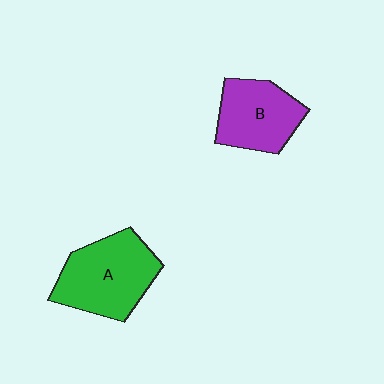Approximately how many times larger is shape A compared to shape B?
Approximately 1.3 times.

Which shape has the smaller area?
Shape B (purple).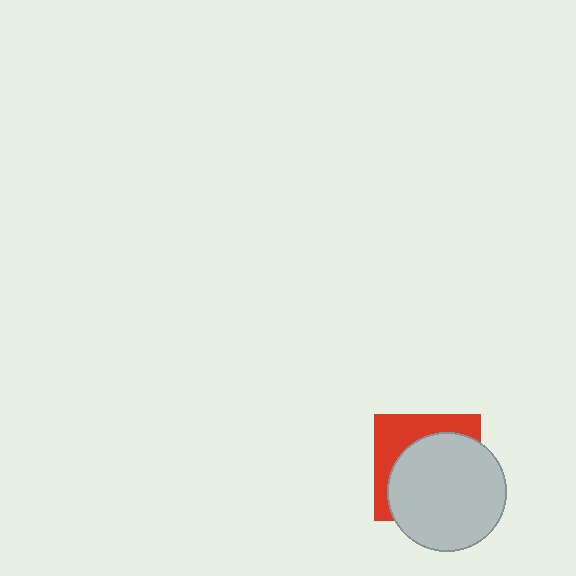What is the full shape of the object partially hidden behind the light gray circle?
The partially hidden object is a red square.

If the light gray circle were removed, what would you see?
You would see the complete red square.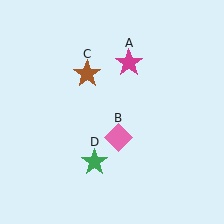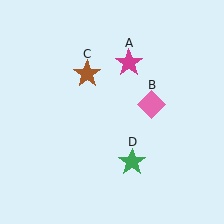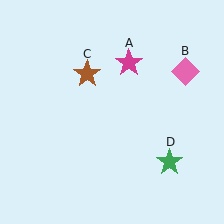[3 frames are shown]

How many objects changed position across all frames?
2 objects changed position: pink diamond (object B), green star (object D).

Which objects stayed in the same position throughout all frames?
Magenta star (object A) and brown star (object C) remained stationary.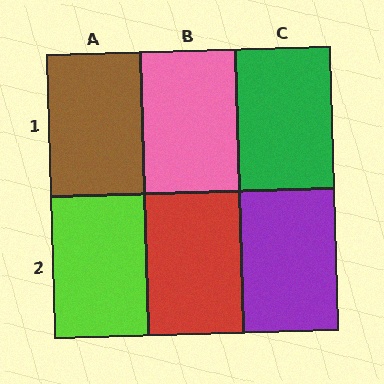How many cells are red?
1 cell is red.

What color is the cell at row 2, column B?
Red.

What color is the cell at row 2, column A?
Lime.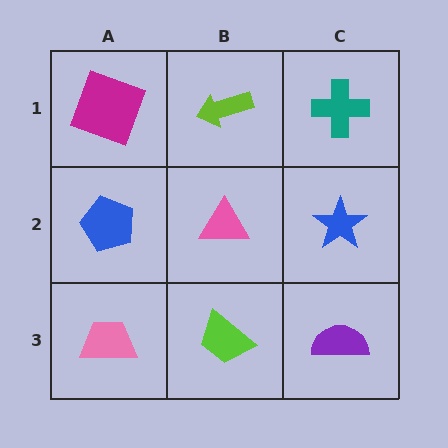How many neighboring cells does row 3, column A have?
2.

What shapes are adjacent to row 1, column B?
A pink triangle (row 2, column B), a magenta square (row 1, column A), a teal cross (row 1, column C).